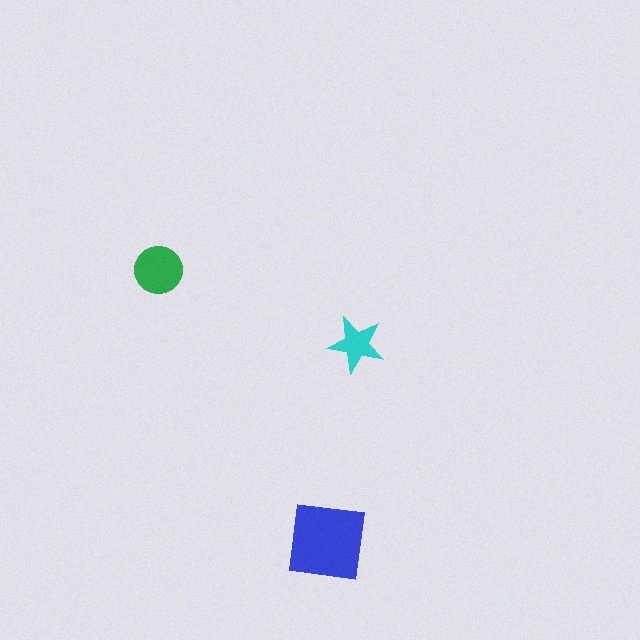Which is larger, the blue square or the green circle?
The blue square.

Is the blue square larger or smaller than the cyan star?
Larger.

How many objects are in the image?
There are 3 objects in the image.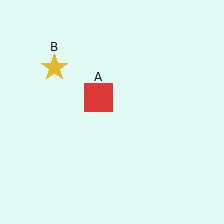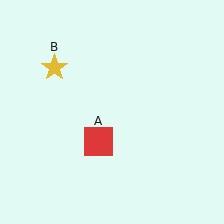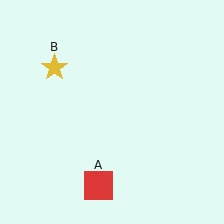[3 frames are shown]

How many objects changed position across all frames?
1 object changed position: red square (object A).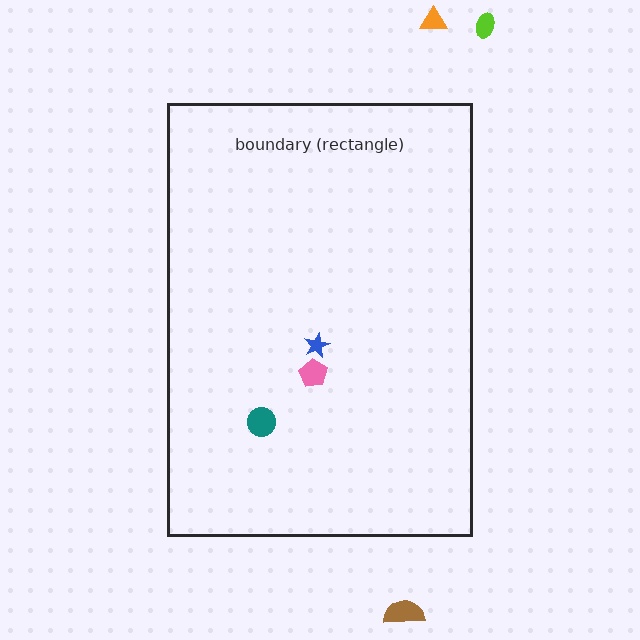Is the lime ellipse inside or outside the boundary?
Outside.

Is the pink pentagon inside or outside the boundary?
Inside.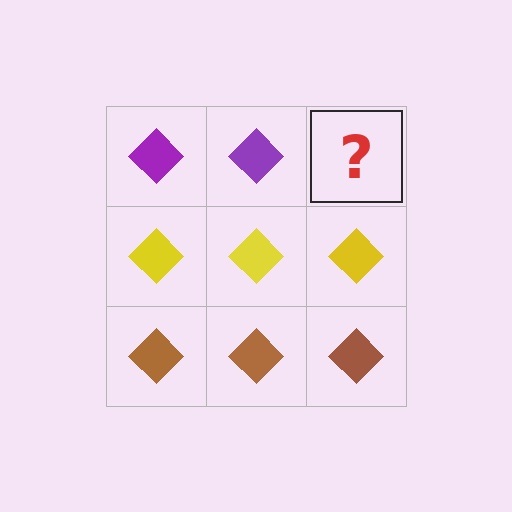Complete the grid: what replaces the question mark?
The question mark should be replaced with a purple diamond.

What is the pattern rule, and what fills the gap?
The rule is that each row has a consistent color. The gap should be filled with a purple diamond.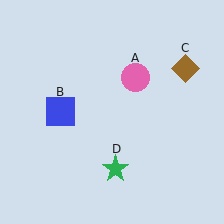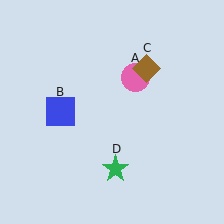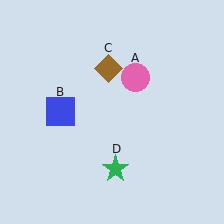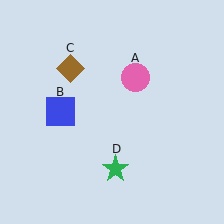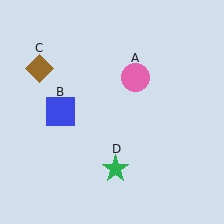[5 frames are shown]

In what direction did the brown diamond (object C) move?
The brown diamond (object C) moved left.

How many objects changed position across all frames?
1 object changed position: brown diamond (object C).